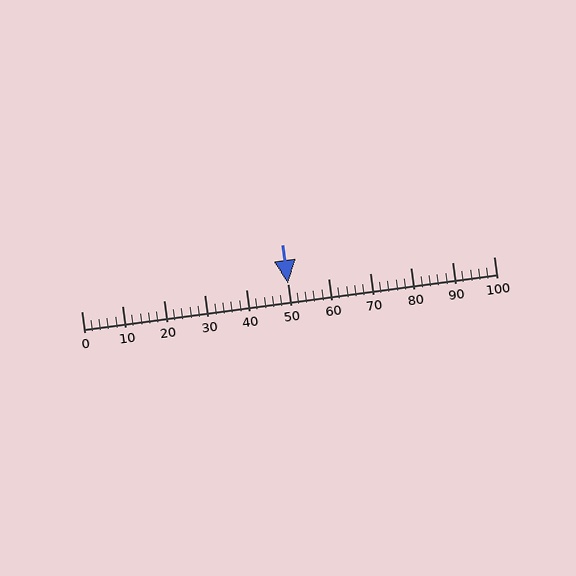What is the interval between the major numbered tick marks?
The major tick marks are spaced 10 units apart.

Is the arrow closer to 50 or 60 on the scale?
The arrow is closer to 50.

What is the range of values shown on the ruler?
The ruler shows values from 0 to 100.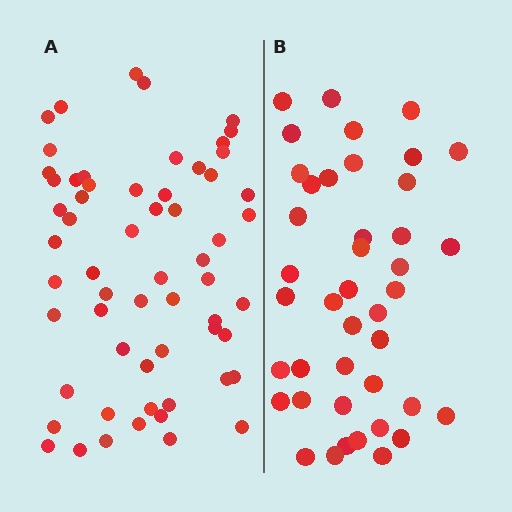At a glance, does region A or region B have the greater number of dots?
Region A (the left region) has more dots.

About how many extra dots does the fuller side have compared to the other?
Region A has approximately 20 more dots than region B.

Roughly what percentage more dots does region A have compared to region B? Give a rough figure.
About 45% more.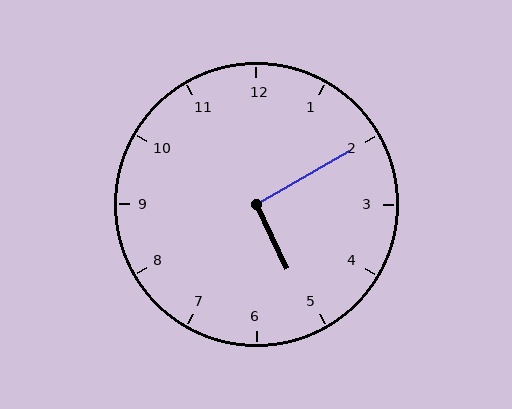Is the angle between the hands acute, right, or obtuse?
It is right.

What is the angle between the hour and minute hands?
Approximately 95 degrees.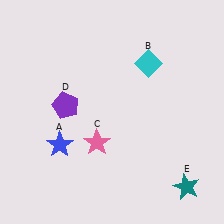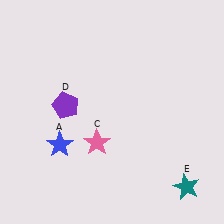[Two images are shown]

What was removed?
The cyan diamond (B) was removed in Image 2.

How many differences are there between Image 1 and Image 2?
There is 1 difference between the two images.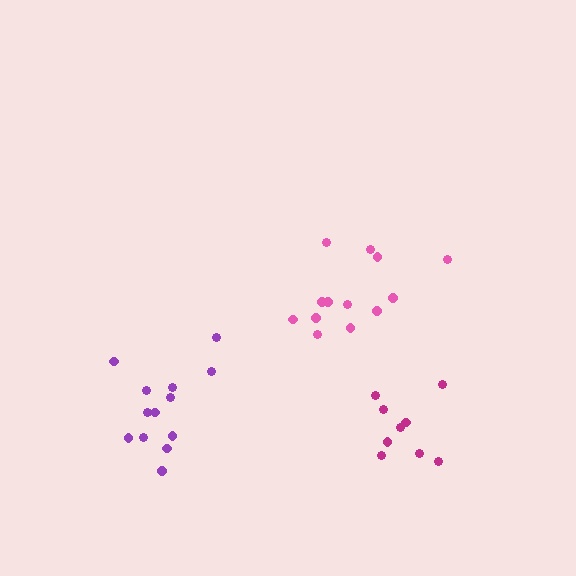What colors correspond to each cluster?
The clusters are colored: pink, purple, magenta.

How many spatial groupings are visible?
There are 3 spatial groupings.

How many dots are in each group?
Group 1: 13 dots, Group 2: 13 dots, Group 3: 9 dots (35 total).